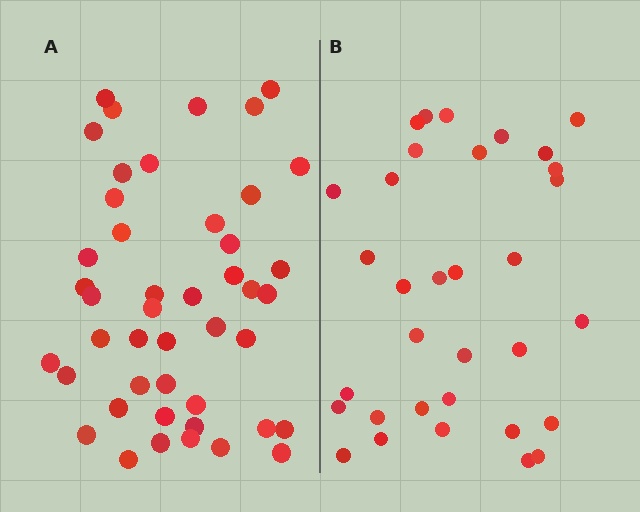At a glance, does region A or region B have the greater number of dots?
Region A (the left region) has more dots.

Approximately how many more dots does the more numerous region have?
Region A has roughly 12 or so more dots than region B.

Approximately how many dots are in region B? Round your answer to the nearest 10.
About 30 dots. (The exact count is 33, which rounds to 30.)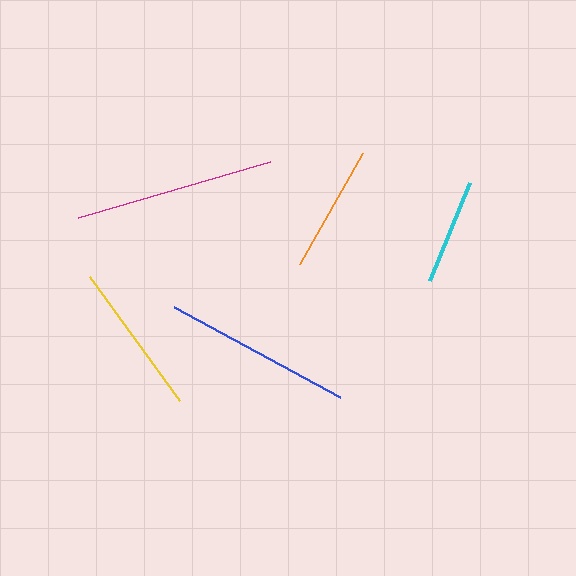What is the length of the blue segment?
The blue segment is approximately 189 pixels long.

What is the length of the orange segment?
The orange segment is approximately 127 pixels long.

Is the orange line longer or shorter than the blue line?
The blue line is longer than the orange line.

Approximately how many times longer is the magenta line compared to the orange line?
The magenta line is approximately 1.6 times the length of the orange line.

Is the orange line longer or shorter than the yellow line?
The yellow line is longer than the orange line.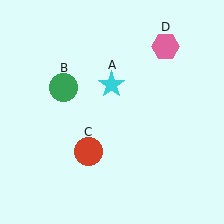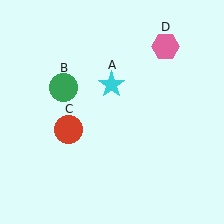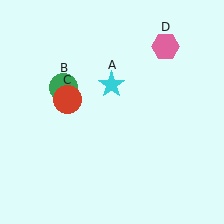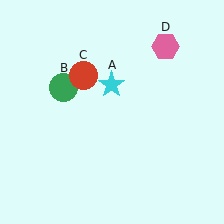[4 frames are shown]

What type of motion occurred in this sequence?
The red circle (object C) rotated clockwise around the center of the scene.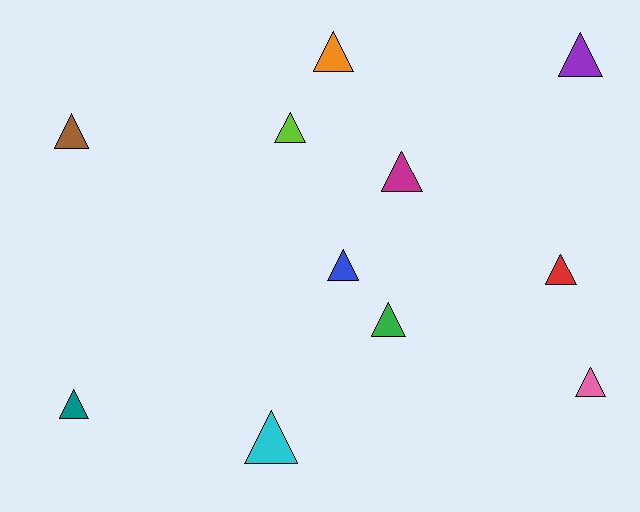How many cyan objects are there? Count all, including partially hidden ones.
There is 1 cyan object.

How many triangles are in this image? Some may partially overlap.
There are 11 triangles.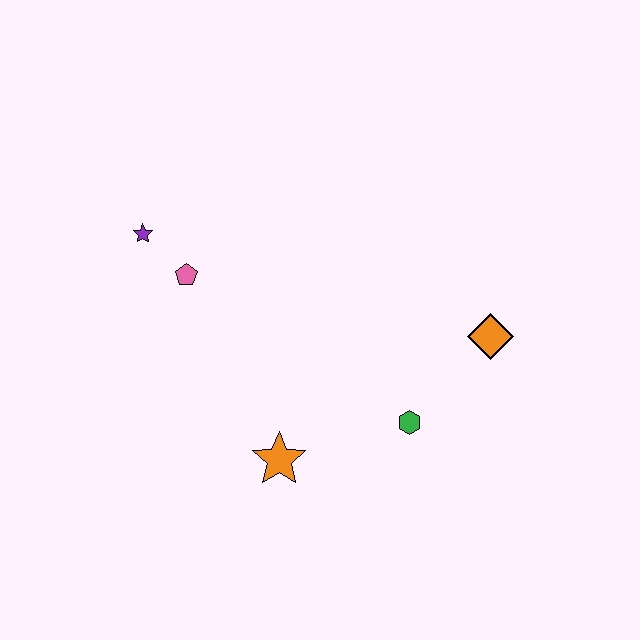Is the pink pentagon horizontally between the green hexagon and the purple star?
Yes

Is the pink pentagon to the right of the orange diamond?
No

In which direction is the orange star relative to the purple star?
The orange star is below the purple star.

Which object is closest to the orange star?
The green hexagon is closest to the orange star.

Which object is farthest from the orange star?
The purple star is farthest from the orange star.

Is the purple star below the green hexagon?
No